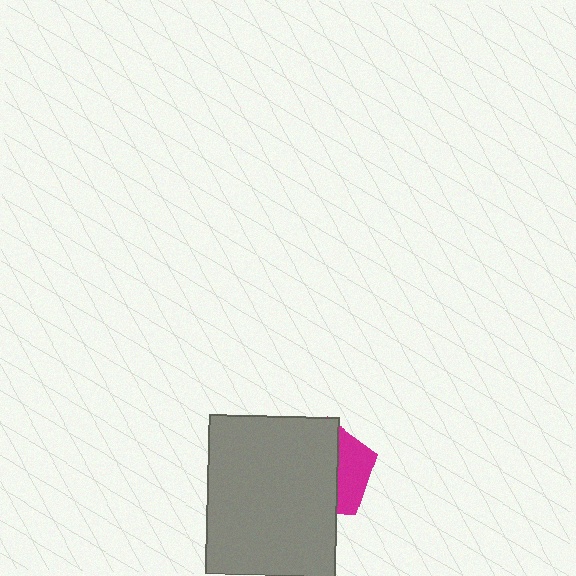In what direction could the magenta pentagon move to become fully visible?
The magenta pentagon could move right. That would shift it out from behind the gray rectangle entirely.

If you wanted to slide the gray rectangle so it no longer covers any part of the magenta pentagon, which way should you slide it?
Slide it left — that is the most direct way to separate the two shapes.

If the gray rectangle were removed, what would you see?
You would see the complete magenta pentagon.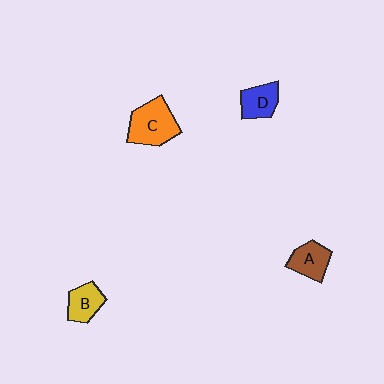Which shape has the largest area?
Shape C (orange).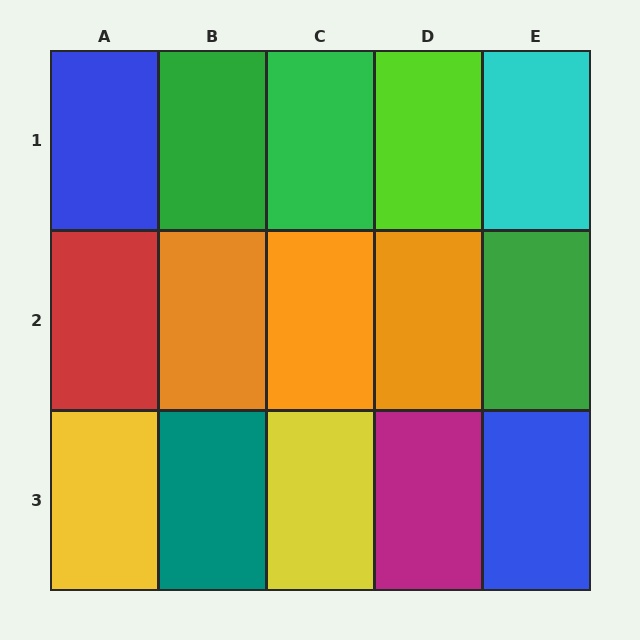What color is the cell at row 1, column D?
Lime.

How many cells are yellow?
2 cells are yellow.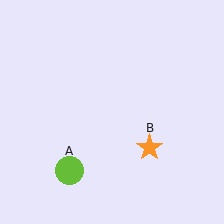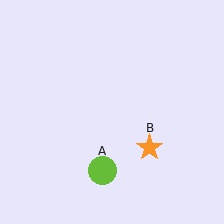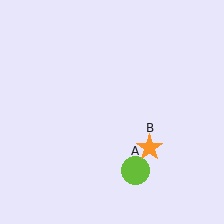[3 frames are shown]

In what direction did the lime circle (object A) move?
The lime circle (object A) moved right.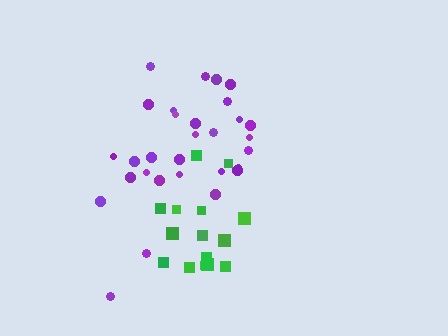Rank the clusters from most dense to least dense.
purple, green.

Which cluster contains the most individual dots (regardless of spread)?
Purple (30).